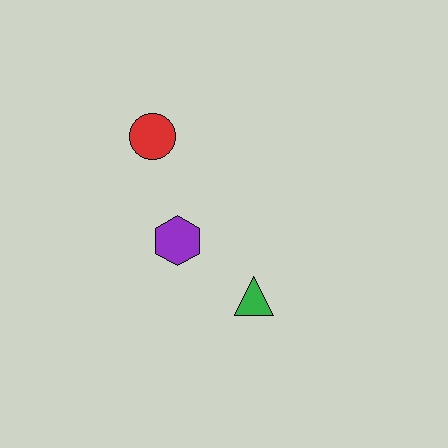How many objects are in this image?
There are 3 objects.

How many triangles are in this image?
There is 1 triangle.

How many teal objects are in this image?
There are no teal objects.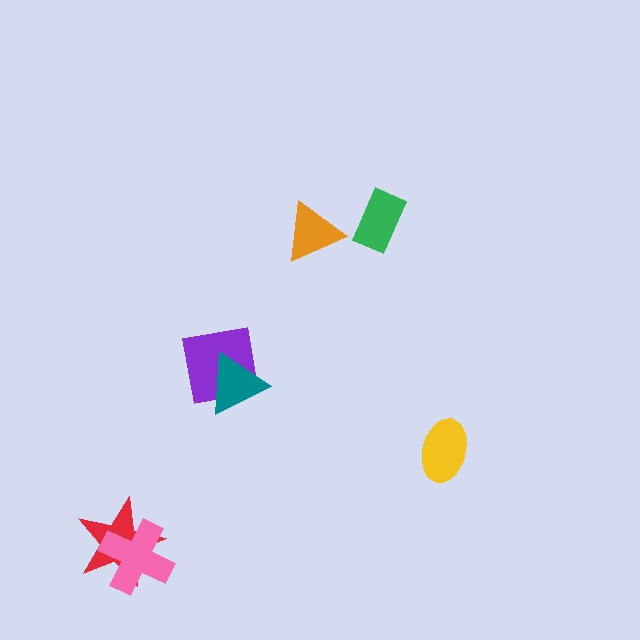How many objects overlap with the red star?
1 object overlaps with the red star.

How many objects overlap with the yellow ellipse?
0 objects overlap with the yellow ellipse.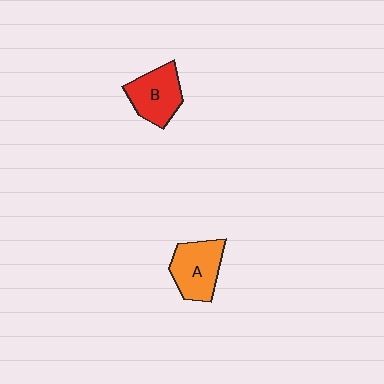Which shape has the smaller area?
Shape B (red).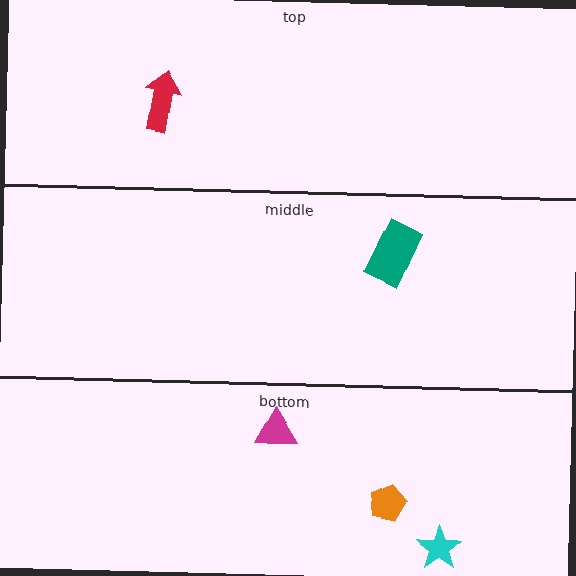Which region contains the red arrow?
The top region.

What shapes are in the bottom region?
The orange pentagon, the magenta triangle, the cyan star.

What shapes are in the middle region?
The teal rectangle.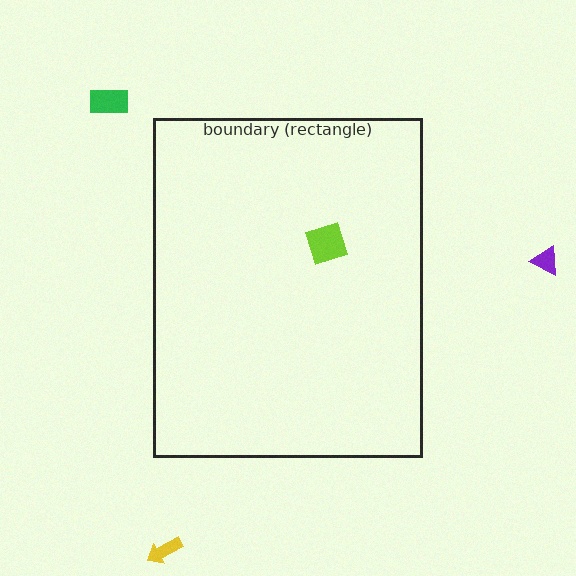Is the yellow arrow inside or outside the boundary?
Outside.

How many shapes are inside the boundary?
1 inside, 3 outside.